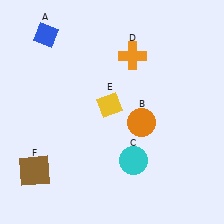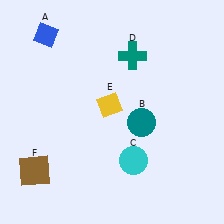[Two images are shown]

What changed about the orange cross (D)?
In Image 1, D is orange. In Image 2, it changed to teal.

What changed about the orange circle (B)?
In Image 1, B is orange. In Image 2, it changed to teal.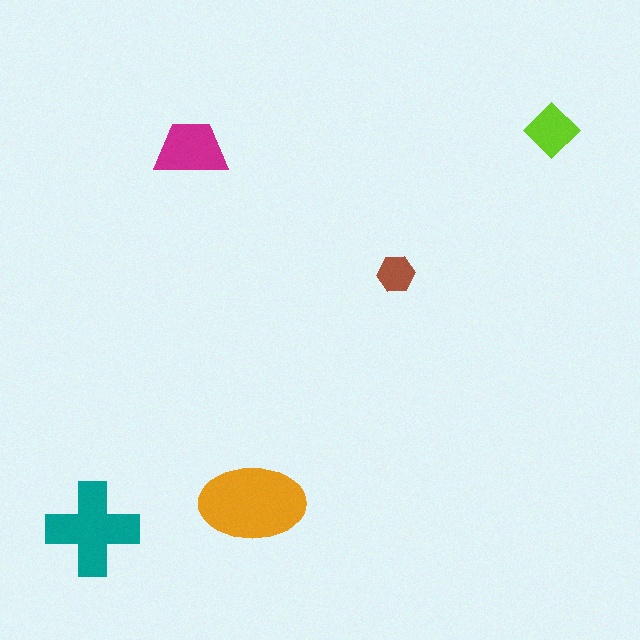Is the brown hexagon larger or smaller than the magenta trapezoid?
Smaller.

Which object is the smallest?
The brown hexagon.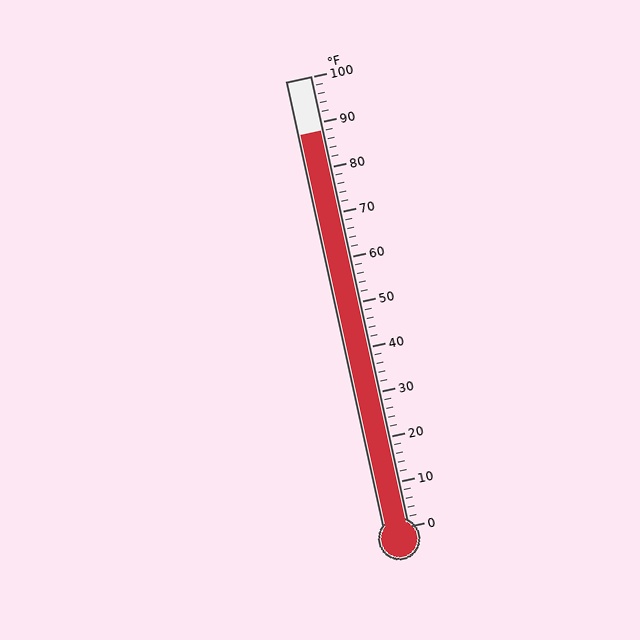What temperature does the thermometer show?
The thermometer shows approximately 88°F.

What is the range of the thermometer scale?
The thermometer scale ranges from 0°F to 100°F.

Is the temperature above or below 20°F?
The temperature is above 20°F.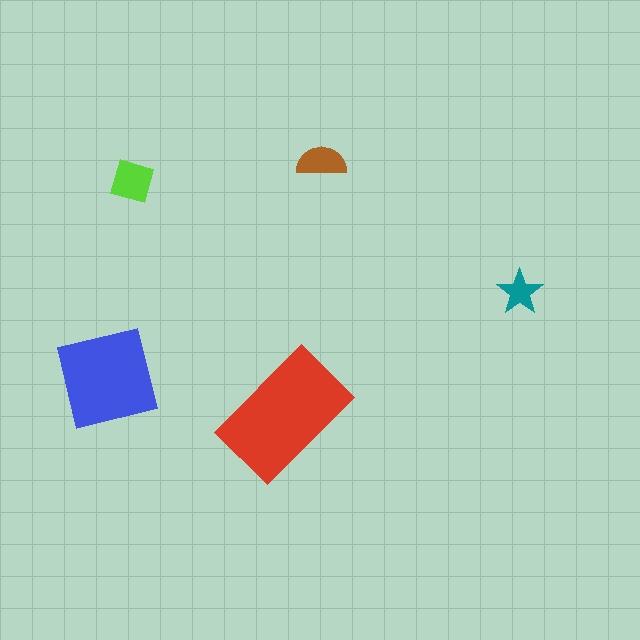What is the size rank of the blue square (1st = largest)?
2nd.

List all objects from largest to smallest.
The red rectangle, the blue square, the lime square, the brown semicircle, the teal star.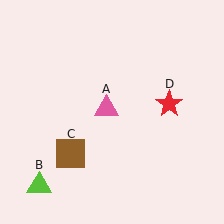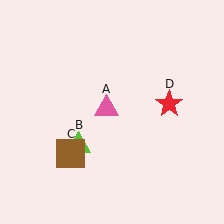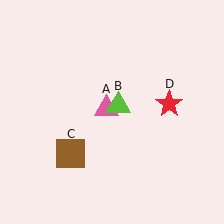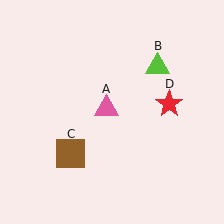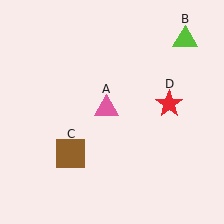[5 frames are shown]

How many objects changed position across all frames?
1 object changed position: lime triangle (object B).